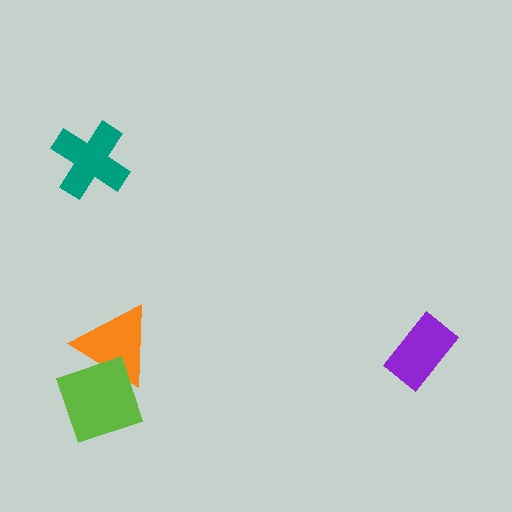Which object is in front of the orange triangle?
The lime diamond is in front of the orange triangle.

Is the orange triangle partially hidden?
Yes, it is partially covered by another shape.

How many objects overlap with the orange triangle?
1 object overlaps with the orange triangle.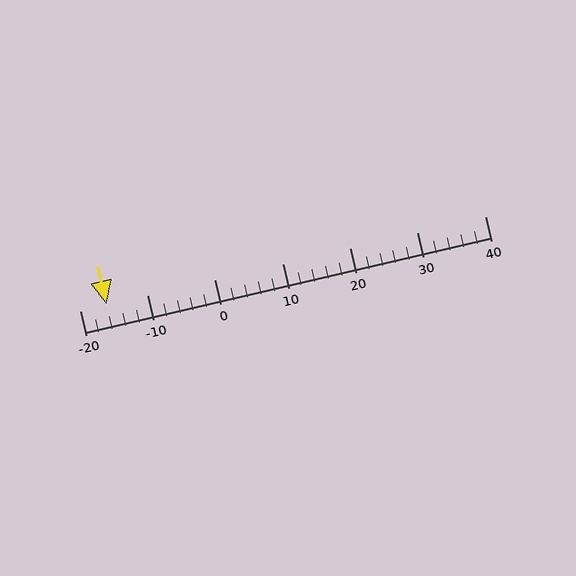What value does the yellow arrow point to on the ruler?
The yellow arrow points to approximately -16.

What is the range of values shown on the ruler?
The ruler shows values from -20 to 40.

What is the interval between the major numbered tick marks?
The major tick marks are spaced 10 units apart.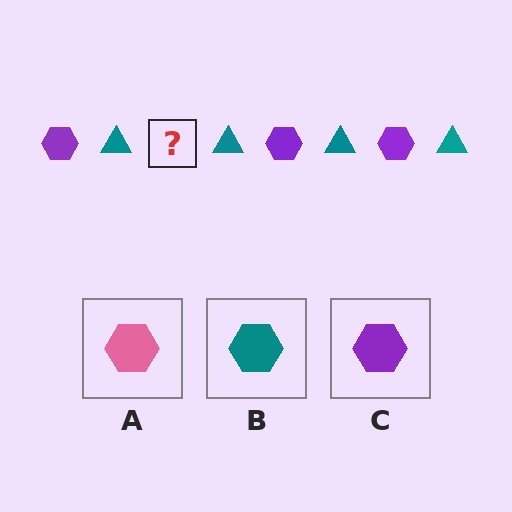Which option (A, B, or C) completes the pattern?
C.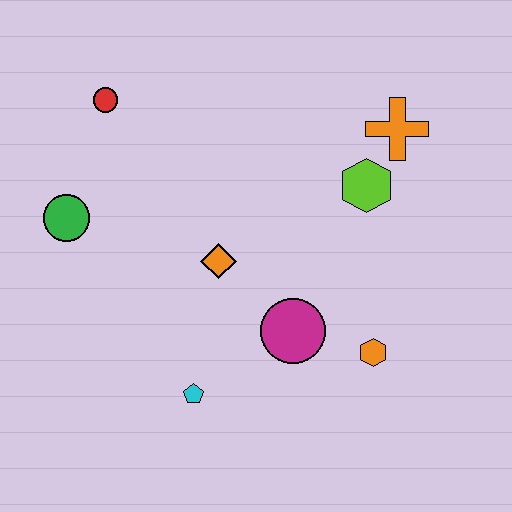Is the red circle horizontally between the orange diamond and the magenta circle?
No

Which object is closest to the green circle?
The red circle is closest to the green circle.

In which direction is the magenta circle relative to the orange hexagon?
The magenta circle is to the left of the orange hexagon.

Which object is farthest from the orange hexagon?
The red circle is farthest from the orange hexagon.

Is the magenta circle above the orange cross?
No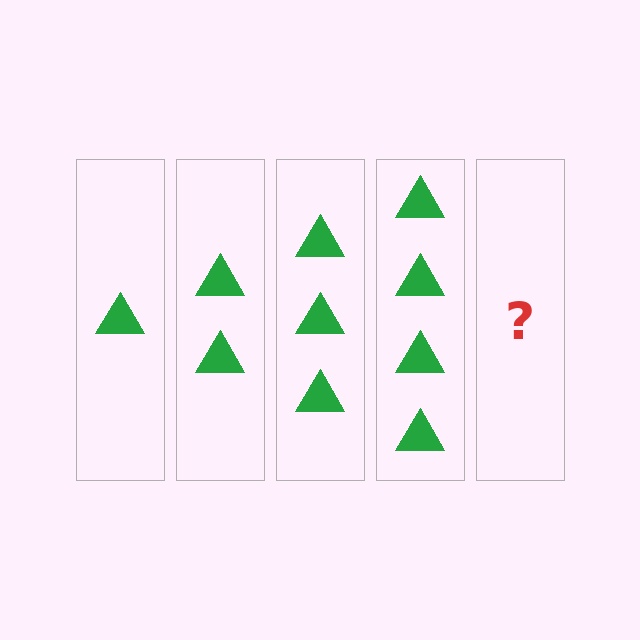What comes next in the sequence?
The next element should be 5 triangles.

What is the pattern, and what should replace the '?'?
The pattern is that each step adds one more triangle. The '?' should be 5 triangles.